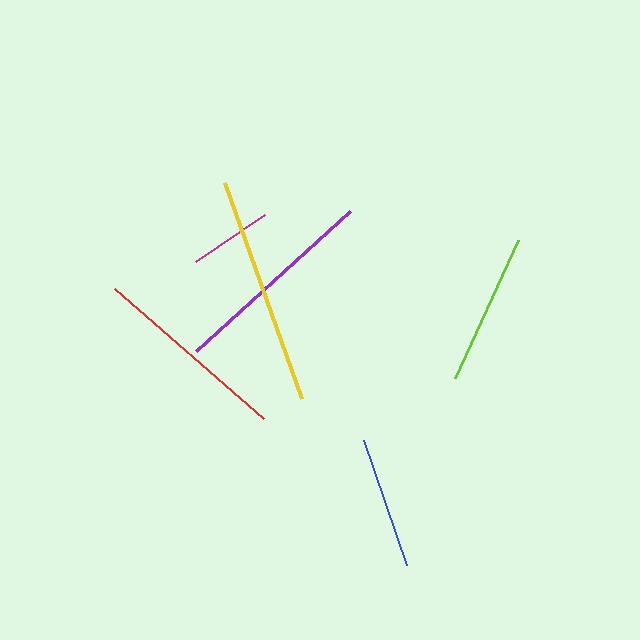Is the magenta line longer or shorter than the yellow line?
The yellow line is longer than the magenta line.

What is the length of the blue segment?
The blue segment is approximately 132 pixels long.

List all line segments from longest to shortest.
From longest to shortest: yellow, purple, red, lime, blue, magenta.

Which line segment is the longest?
The yellow line is the longest at approximately 229 pixels.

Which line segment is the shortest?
The magenta line is the shortest at approximately 83 pixels.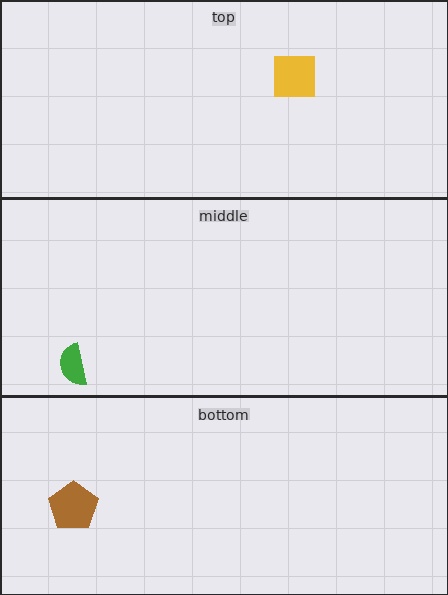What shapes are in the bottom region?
The brown pentagon.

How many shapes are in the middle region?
1.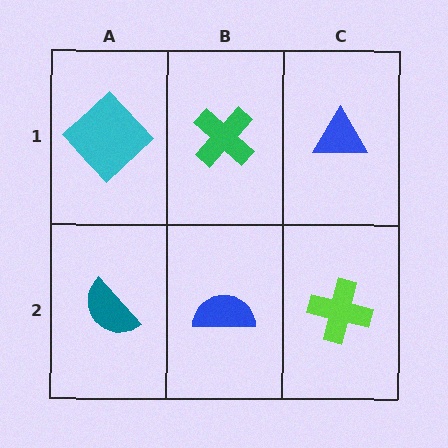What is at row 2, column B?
A blue semicircle.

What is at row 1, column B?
A green cross.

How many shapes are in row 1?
3 shapes.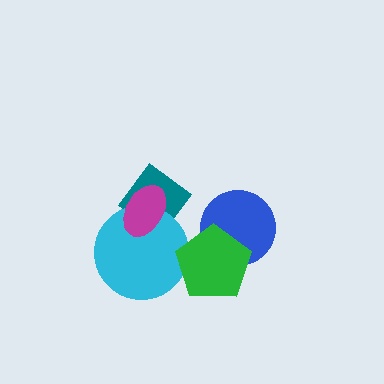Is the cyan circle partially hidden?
Yes, it is partially covered by another shape.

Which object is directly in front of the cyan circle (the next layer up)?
The magenta ellipse is directly in front of the cyan circle.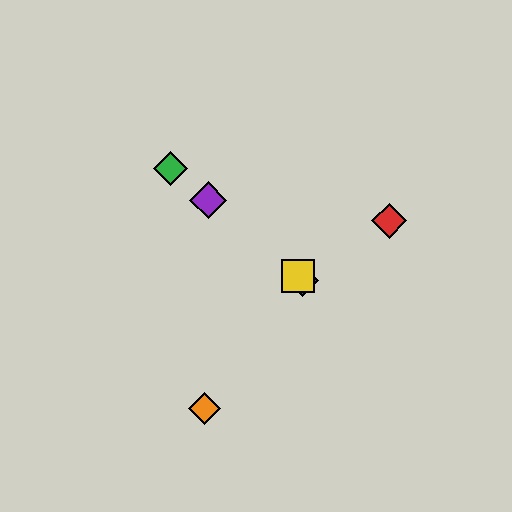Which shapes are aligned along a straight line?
The blue diamond, the green diamond, the yellow square, the purple diamond are aligned along a straight line.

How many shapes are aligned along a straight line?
4 shapes (the blue diamond, the green diamond, the yellow square, the purple diamond) are aligned along a straight line.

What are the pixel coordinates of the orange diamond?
The orange diamond is at (204, 408).